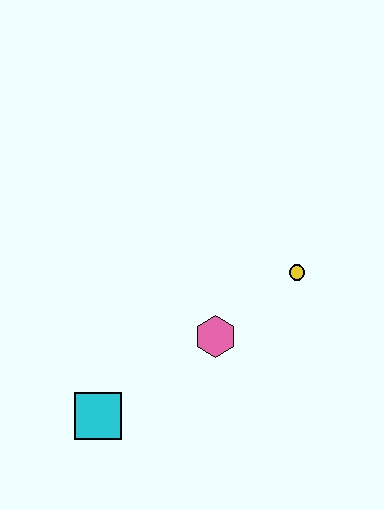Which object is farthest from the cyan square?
The yellow circle is farthest from the cyan square.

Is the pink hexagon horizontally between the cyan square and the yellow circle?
Yes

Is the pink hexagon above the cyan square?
Yes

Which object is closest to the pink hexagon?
The yellow circle is closest to the pink hexagon.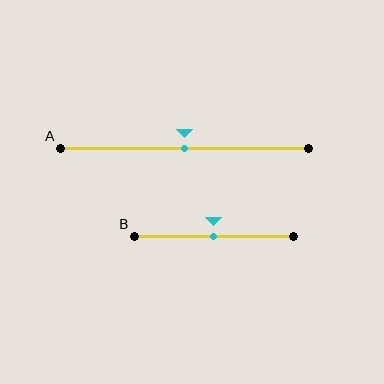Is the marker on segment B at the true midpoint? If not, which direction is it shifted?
Yes, the marker on segment B is at the true midpoint.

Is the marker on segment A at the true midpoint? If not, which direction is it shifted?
Yes, the marker on segment A is at the true midpoint.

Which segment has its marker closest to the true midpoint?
Segment A has its marker closest to the true midpoint.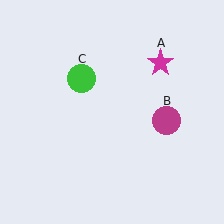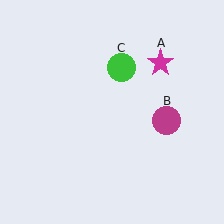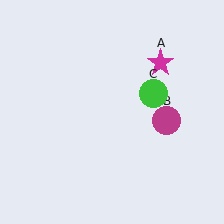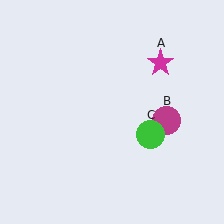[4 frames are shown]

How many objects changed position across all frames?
1 object changed position: green circle (object C).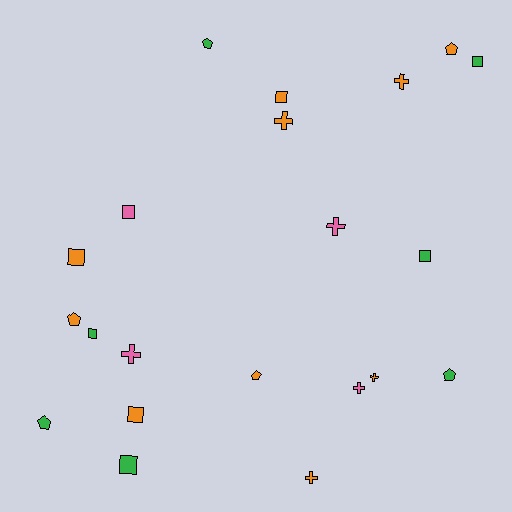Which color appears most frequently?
Orange, with 10 objects.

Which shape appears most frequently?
Square, with 8 objects.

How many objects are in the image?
There are 21 objects.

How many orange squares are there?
There are 3 orange squares.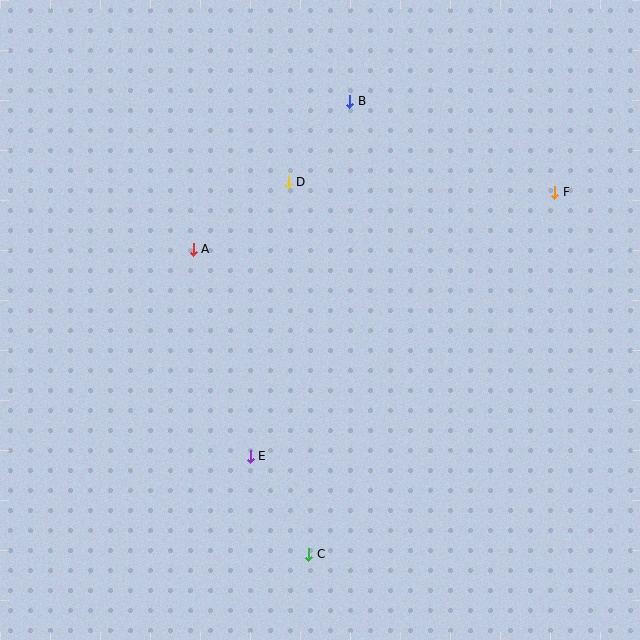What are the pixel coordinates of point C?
Point C is at (309, 554).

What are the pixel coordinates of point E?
Point E is at (250, 456).